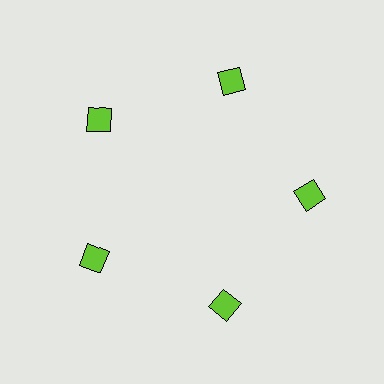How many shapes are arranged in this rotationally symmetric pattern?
There are 5 shapes, arranged in 5 groups of 1.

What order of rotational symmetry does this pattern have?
This pattern has 5-fold rotational symmetry.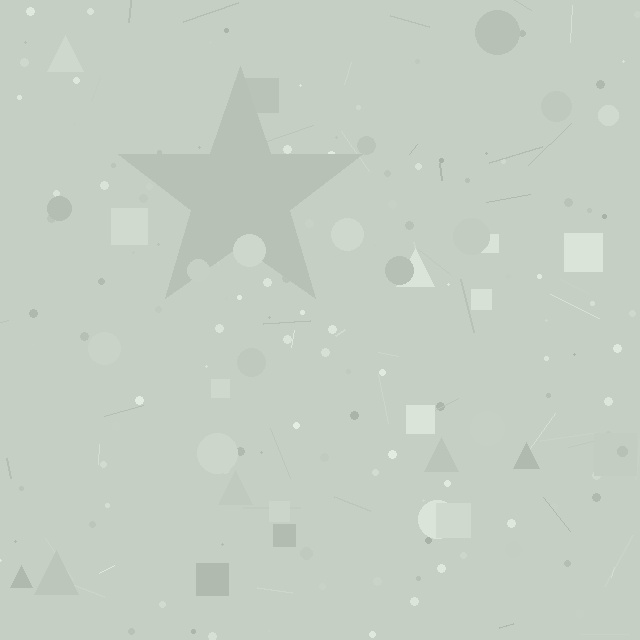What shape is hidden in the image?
A star is hidden in the image.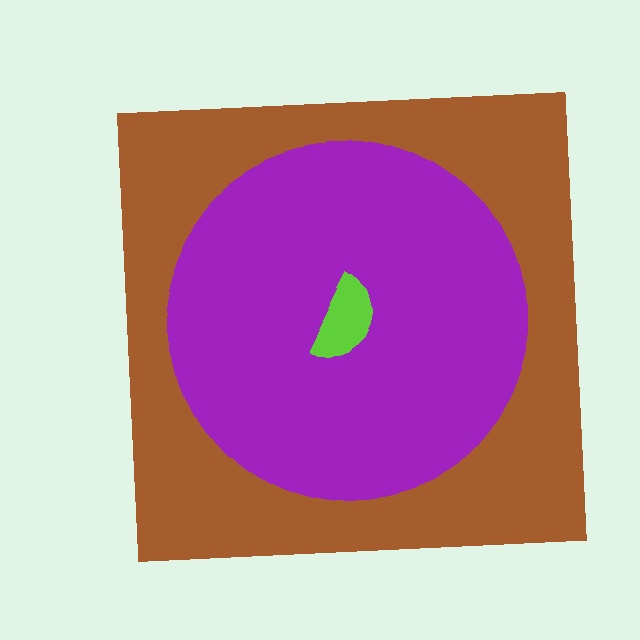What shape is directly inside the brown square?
The purple circle.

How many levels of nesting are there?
3.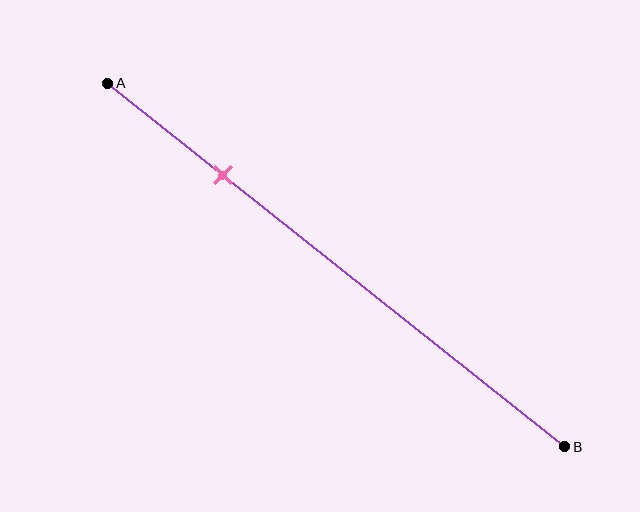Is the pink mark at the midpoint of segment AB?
No, the mark is at about 25% from A, not at the 50% midpoint.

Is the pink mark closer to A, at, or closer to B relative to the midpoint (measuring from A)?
The pink mark is closer to point A than the midpoint of segment AB.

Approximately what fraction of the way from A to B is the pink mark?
The pink mark is approximately 25% of the way from A to B.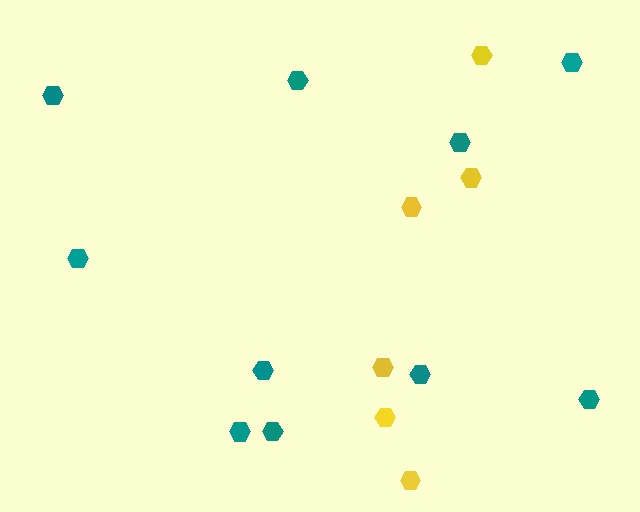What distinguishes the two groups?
There are 2 groups: one group of yellow hexagons (6) and one group of teal hexagons (10).